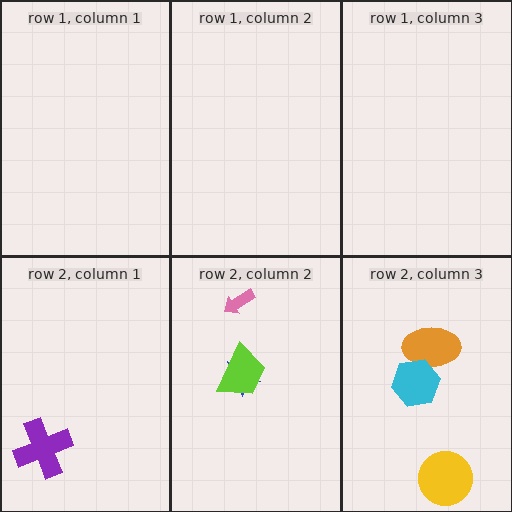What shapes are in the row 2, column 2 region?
The blue star, the pink arrow, the lime trapezoid.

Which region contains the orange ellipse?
The row 2, column 3 region.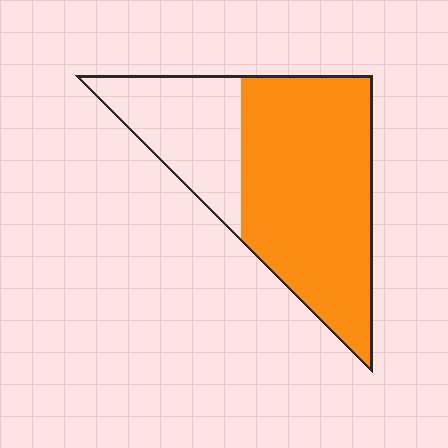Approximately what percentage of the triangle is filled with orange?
Approximately 70%.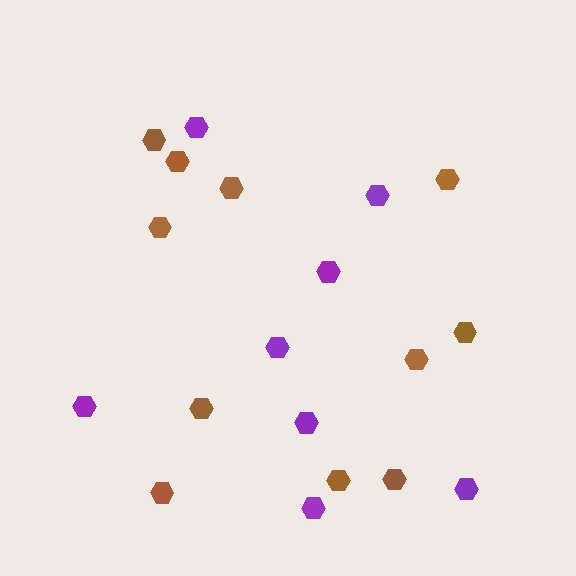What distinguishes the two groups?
There are 2 groups: one group of brown hexagons (11) and one group of purple hexagons (8).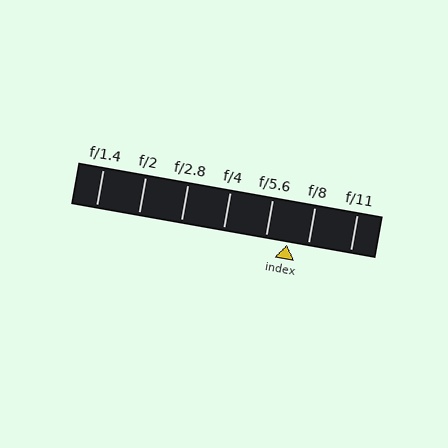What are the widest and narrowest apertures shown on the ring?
The widest aperture shown is f/1.4 and the narrowest is f/11.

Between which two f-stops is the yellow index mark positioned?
The index mark is between f/5.6 and f/8.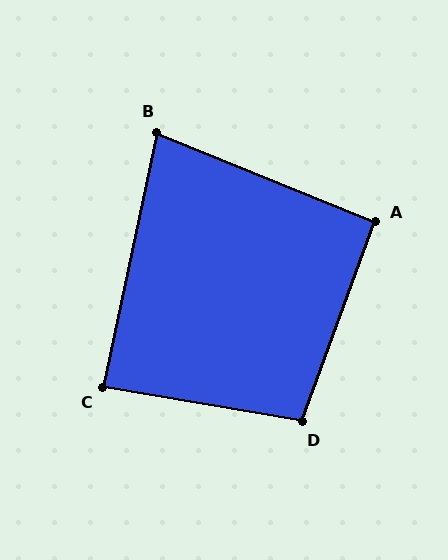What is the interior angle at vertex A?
Approximately 92 degrees (approximately right).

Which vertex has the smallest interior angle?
B, at approximately 80 degrees.